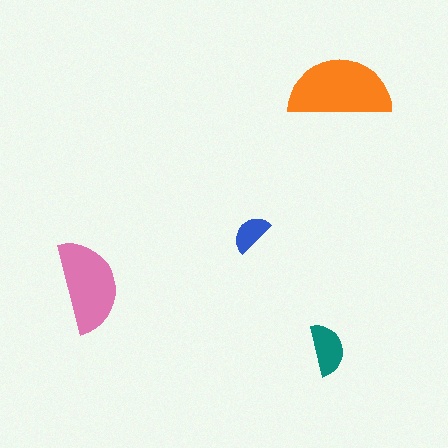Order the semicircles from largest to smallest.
the orange one, the pink one, the teal one, the blue one.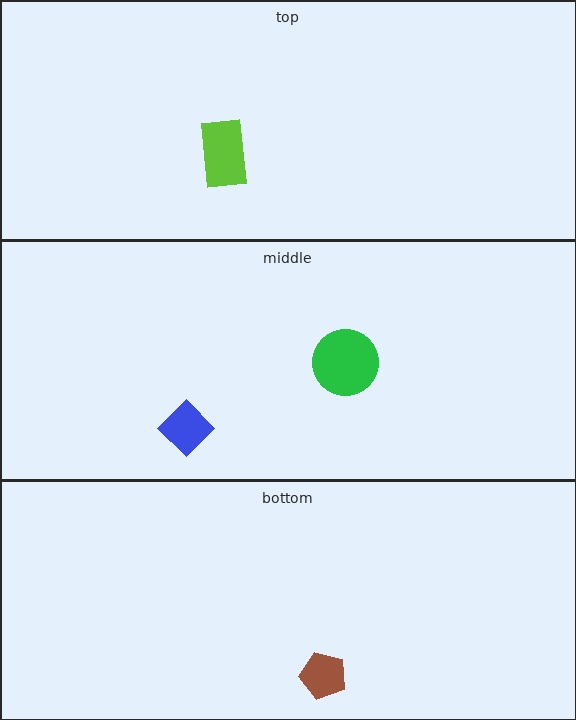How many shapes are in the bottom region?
1.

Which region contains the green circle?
The middle region.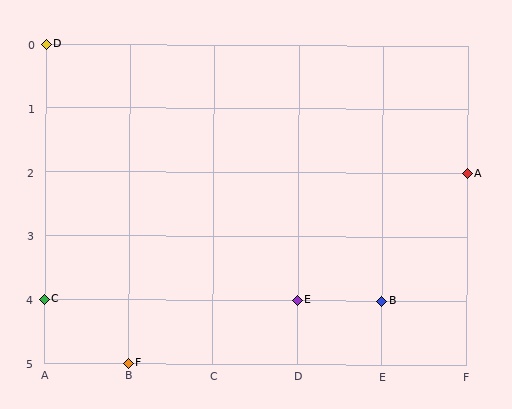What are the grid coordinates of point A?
Point A is at grid coordinates (F, 2).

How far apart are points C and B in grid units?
Points C and B are 4 columns apart.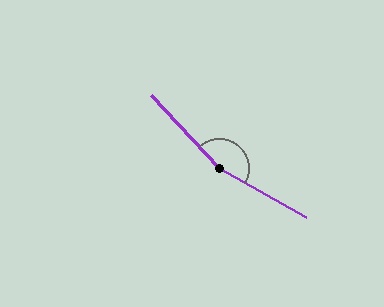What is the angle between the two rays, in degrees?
Approximately 163 degrees.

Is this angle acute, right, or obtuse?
It is obtuse.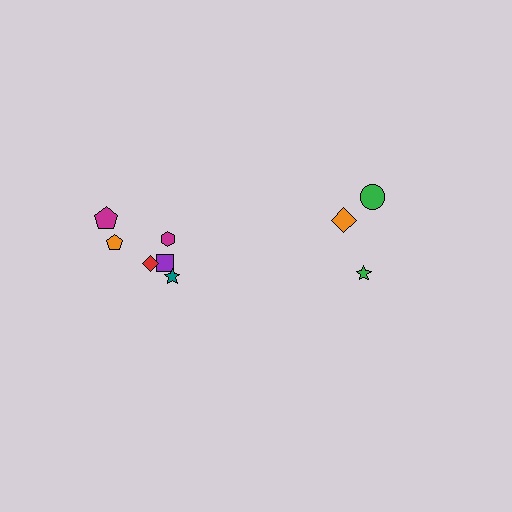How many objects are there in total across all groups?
There are 9 objects.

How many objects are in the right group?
There are 3 objects.